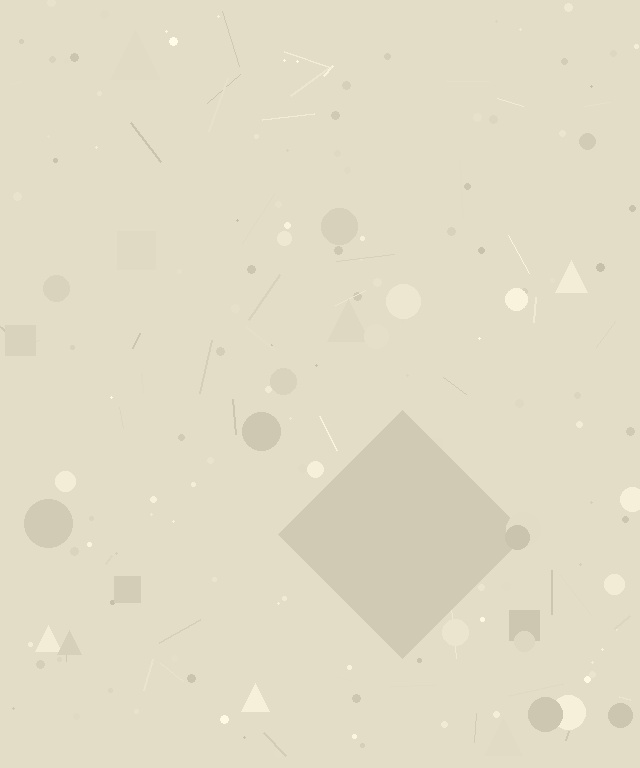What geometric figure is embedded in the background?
A diamond is embedded in the background.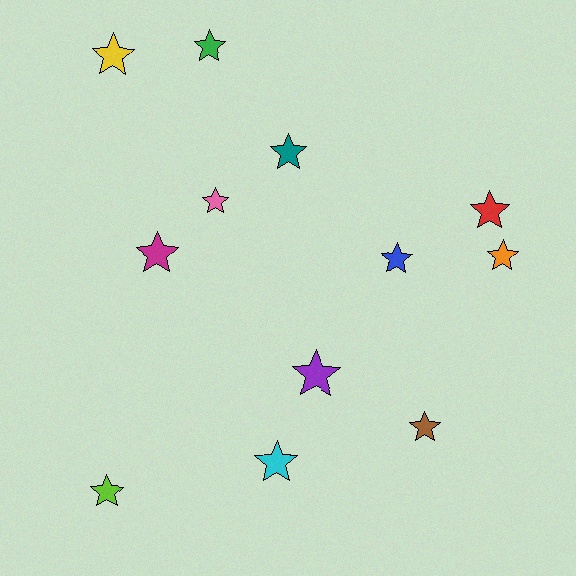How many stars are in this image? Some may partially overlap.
There are 12 stars.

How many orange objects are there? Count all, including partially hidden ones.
There is 1 orange object.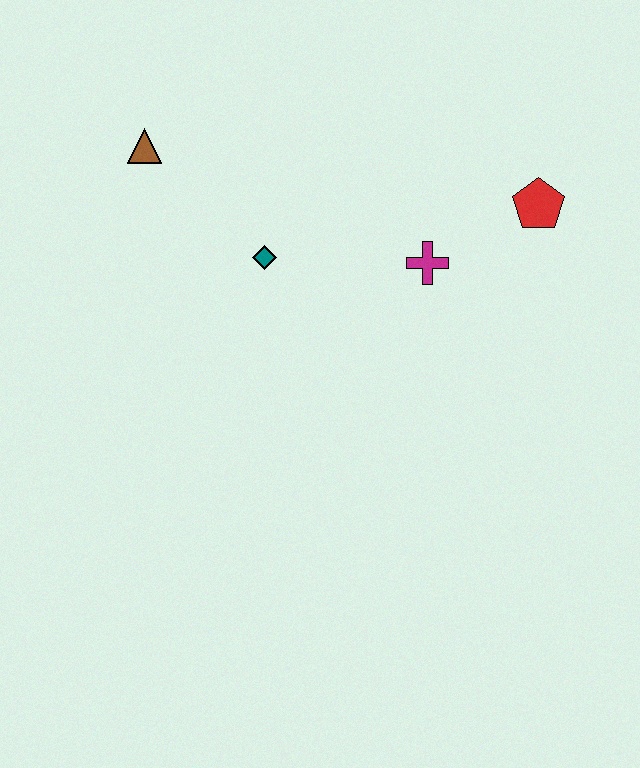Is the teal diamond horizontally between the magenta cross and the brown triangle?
Yes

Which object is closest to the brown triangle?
The teal diamond is closest to the brown triangle.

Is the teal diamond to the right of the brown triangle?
Yes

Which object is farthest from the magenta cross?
The brown triangle is farthest from the magenta cross.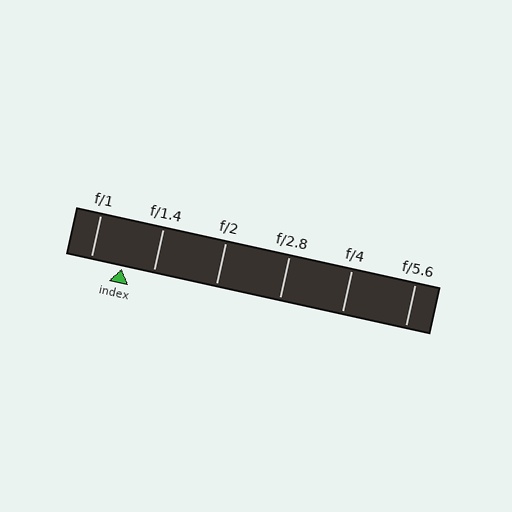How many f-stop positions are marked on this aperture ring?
There are 6 f-stop positions marked.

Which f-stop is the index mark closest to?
The index mark is closest to f/1.4.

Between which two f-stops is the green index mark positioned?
The index mark is between f/1 and f/1.4.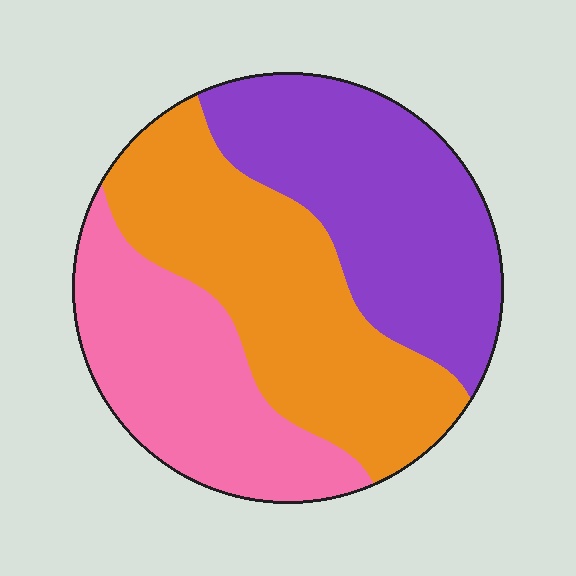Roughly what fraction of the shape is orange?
Orange covers about 35% of the shape.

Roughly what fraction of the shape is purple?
Purple takes up about one third (1/3) of the shape.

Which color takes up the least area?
Pink, at roughly 30%.